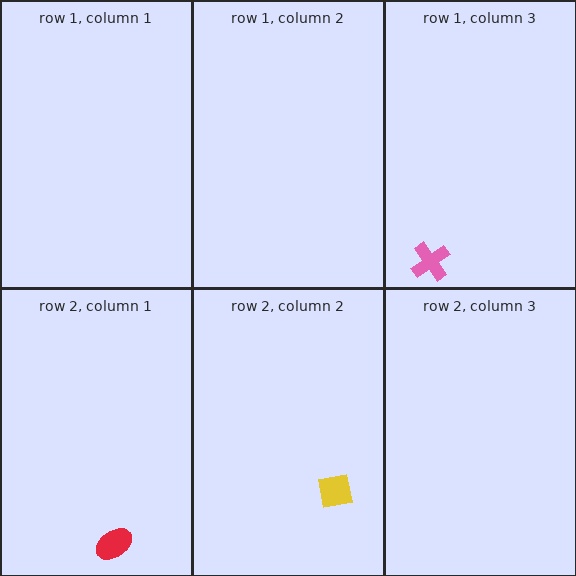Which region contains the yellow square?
The row 2, column 2 region.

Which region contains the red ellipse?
The row 2, column 1 region.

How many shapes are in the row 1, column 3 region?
1.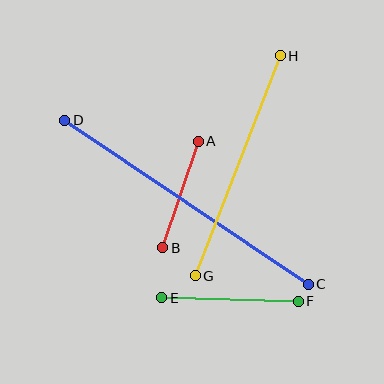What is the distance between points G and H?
The distance is approximately 236 pixels.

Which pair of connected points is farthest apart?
Points C and D are farthest apart.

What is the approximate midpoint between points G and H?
The midpoint is at approximately (238, 166) pixels.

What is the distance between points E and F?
The distance is approximately 136 pixels.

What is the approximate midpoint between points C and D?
The midpoint is at approximately (186, 202) pixels.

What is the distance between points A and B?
The distance is approximately 113 pixels.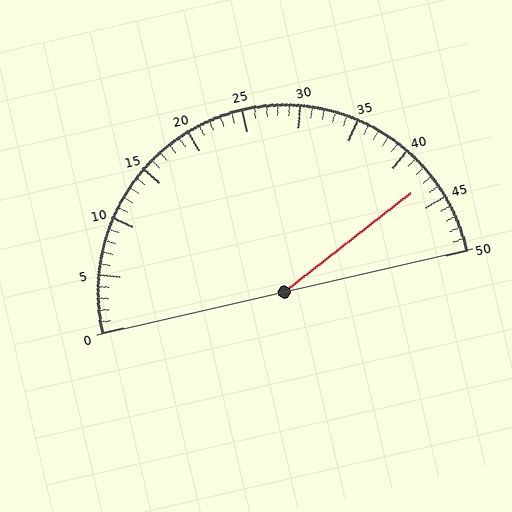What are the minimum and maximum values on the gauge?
The gauge ranges from 0 to 50.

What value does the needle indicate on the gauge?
The needle indicates approximately 43.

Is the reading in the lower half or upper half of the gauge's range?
The reading is in the upper half of the range (0 to 50).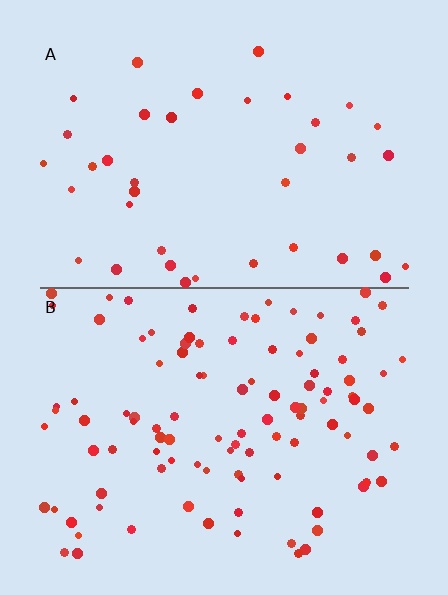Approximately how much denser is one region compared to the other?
Approximately 2.6× — region B over region A.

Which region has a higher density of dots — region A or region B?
B (the bottom).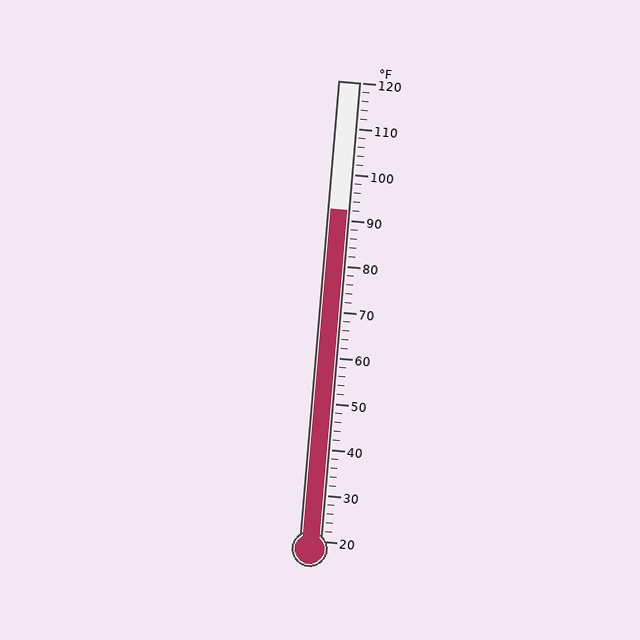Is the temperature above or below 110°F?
The temperature is below 110°F.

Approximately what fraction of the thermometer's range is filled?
The thermometer is filled to approximately 70% of its range.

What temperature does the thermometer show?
The thermometer shows approximately 92°F.